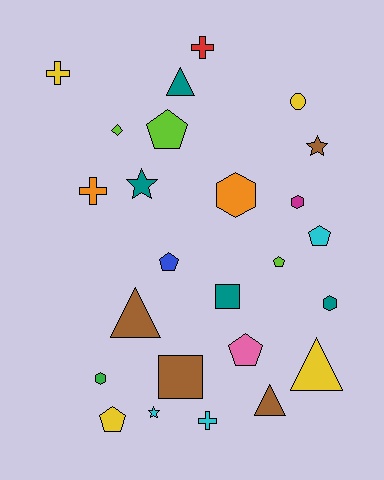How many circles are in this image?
There is 1 circle.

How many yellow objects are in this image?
There are 4 yellow objects.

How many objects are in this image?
There are 25 objects.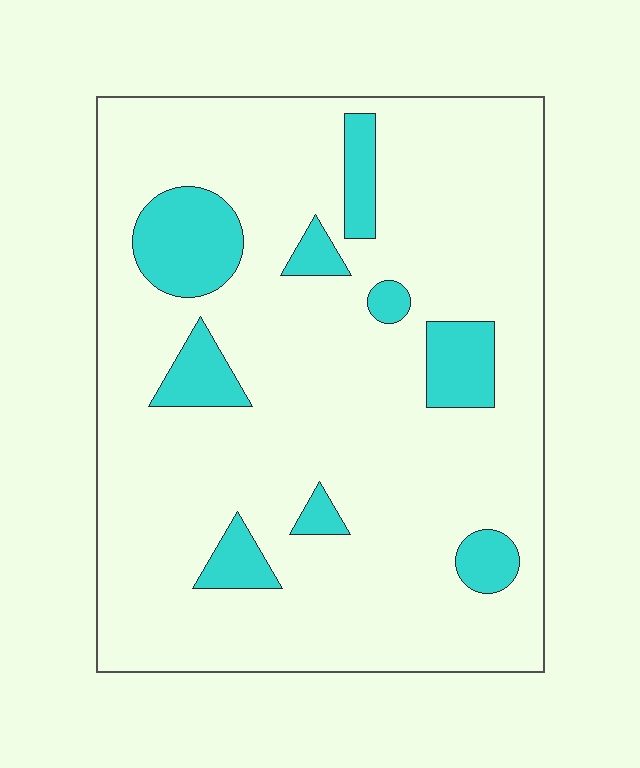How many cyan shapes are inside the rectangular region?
9.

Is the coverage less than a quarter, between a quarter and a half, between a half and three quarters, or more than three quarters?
Less than a quarter.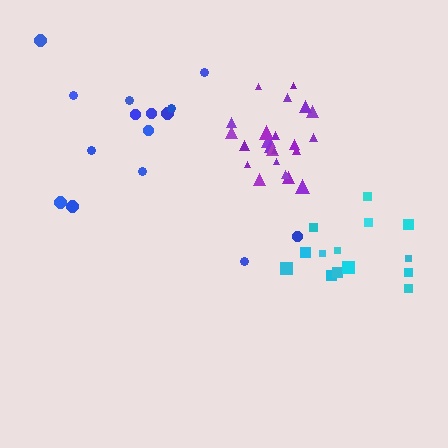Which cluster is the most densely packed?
Purple.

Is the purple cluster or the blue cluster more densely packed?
Purple.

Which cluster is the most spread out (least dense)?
Blue.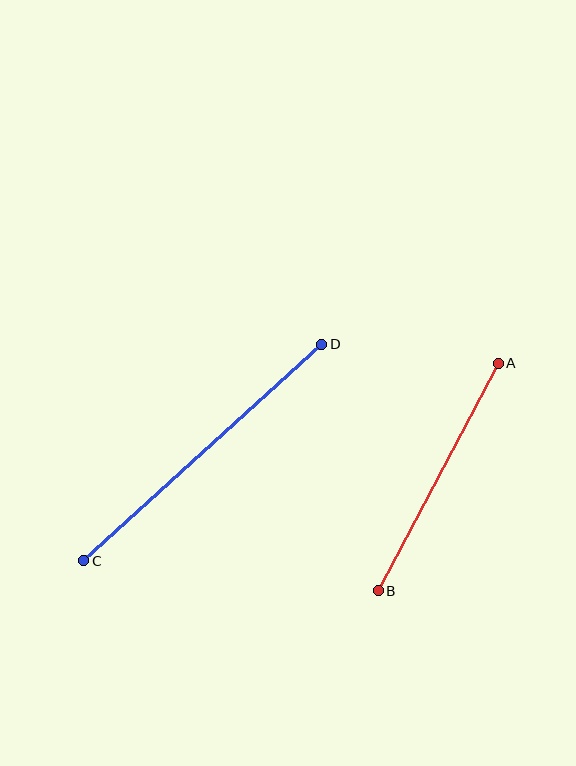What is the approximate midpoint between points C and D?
The midpoint is at approximately (203, 453) pixels.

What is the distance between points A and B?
The distance is approximately 258 pixels.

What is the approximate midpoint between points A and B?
The midpoint is at approximately (438, 477) pixels.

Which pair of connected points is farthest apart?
Points C and D are farthest apart.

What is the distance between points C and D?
The distance is approximately 322 pixels.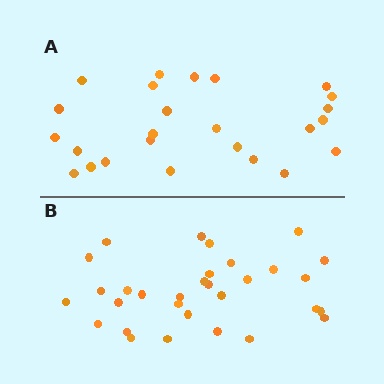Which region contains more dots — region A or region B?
Region B (the bottom region) has more dots.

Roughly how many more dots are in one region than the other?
Region B has about 6 more dots than region A.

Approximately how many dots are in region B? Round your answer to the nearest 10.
About 30 dots. (The exact count is 31, which rounds to 30.)